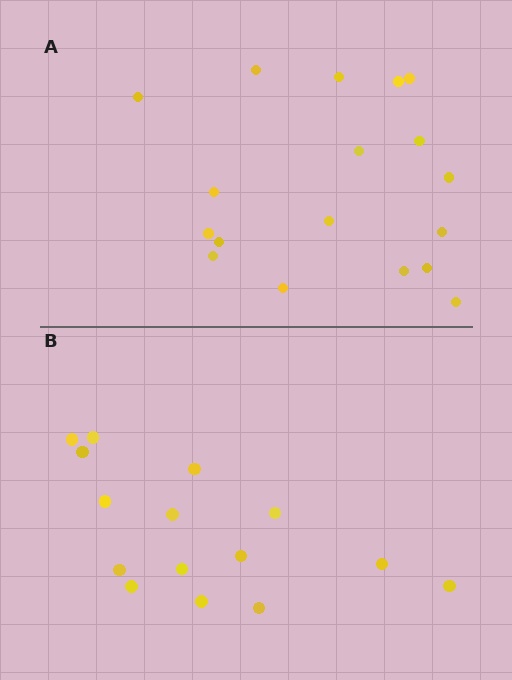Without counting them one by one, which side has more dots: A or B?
Region A (the top region) has more dots.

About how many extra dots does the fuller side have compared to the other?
Region A has just a few more — roughly 2 or 3 more dots than region B.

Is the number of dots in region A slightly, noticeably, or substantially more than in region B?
Region A has only slightly more — the two regions are fairly close. The ratio is roughly 1.2 to 1.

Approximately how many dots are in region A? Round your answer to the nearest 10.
About 20 dots. (The exact count is 18, which rounds to 20.)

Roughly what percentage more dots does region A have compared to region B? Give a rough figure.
About 20% more.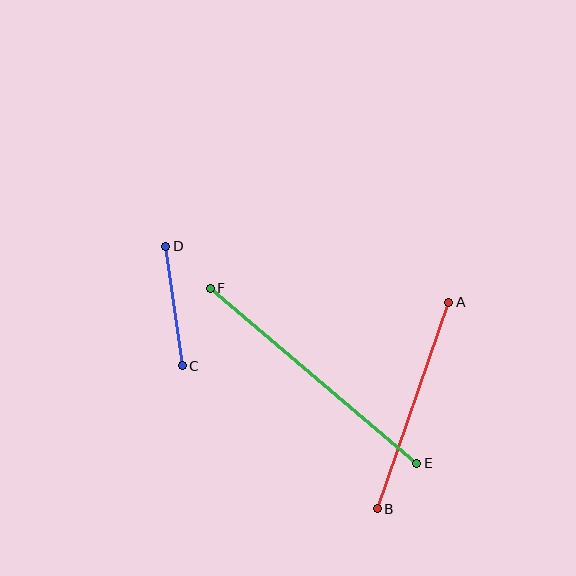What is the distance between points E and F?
The distance is approximately 271 pixels.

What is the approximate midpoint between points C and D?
The midpoint is at approximately (174, 306) pixels.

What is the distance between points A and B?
The distance is approximately 219 pixels.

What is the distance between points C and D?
The distance is approximately 121 pixels.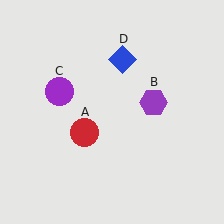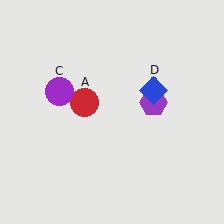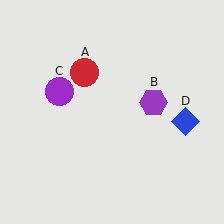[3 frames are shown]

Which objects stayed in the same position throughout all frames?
Purple hexagon (object B) and purple circle (object C) remained stationary.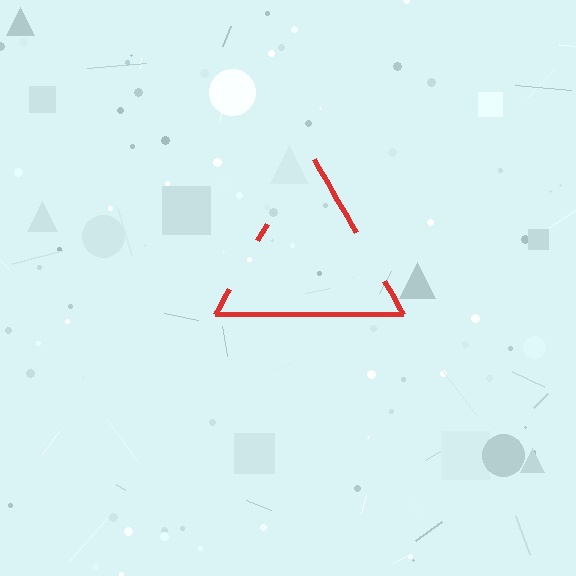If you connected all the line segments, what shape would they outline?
They would outline a triangle.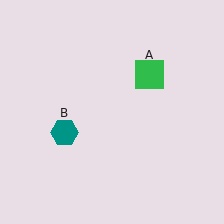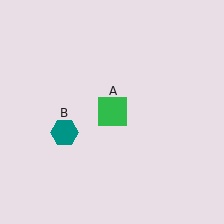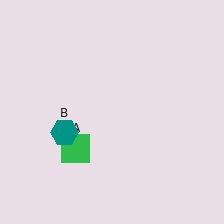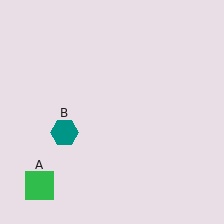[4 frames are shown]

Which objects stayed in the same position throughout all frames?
Teal hexagon (object B) remained stationary.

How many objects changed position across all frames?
1 object changed position: green square (object A).